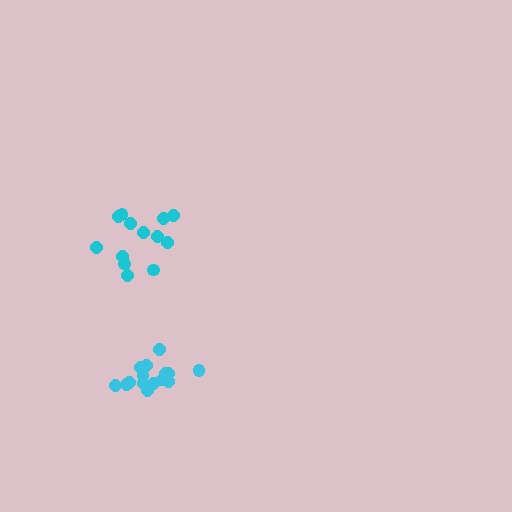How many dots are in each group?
Group 1: 15 dots, Group 2: 13 dots (28 total).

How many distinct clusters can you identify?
There are 2 distinct clusters.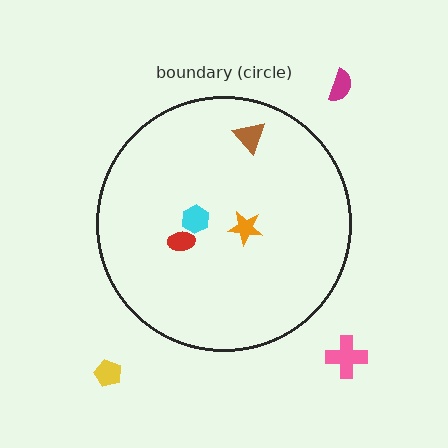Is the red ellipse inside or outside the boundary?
Inside.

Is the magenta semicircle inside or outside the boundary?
Outside.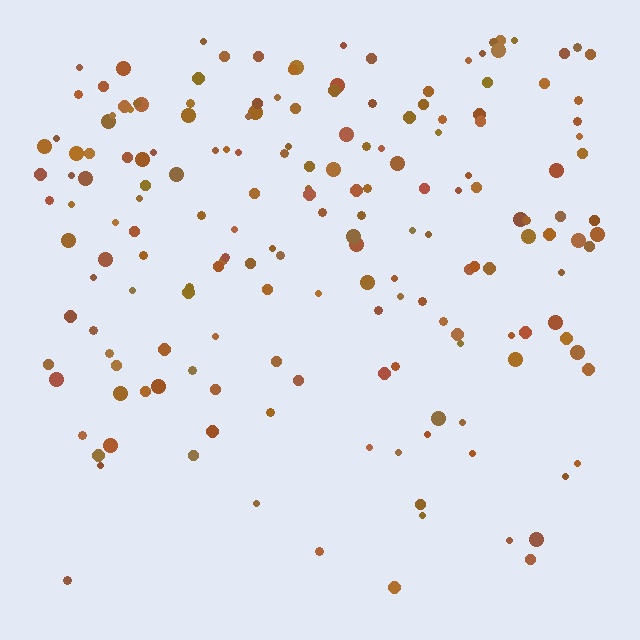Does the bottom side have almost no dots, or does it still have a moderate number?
Still a moderate number, just noticeably fewer than the top.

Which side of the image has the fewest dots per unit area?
The bottom.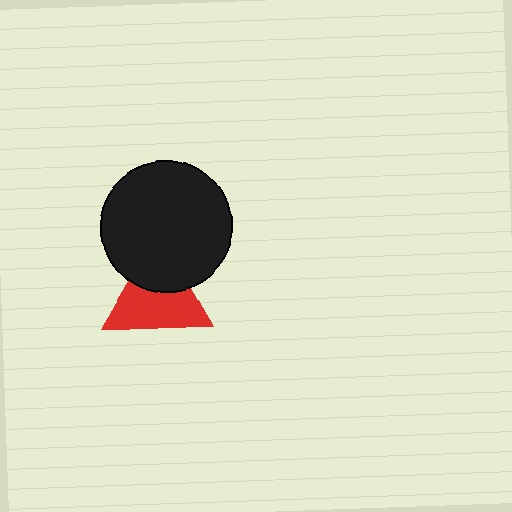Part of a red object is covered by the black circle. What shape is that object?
It is a triangle.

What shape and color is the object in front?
The object in front is a black circle.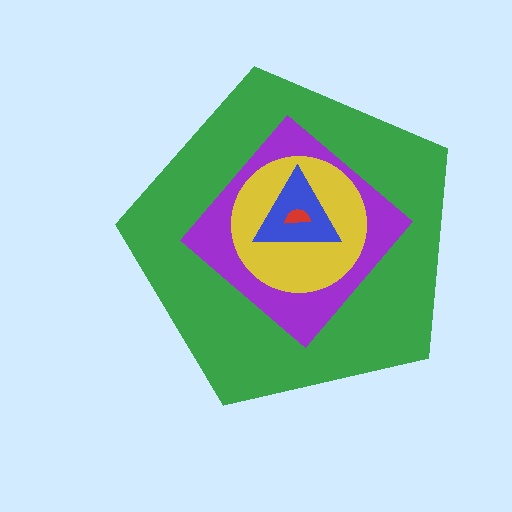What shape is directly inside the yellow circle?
The blue triangle.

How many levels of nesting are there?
5.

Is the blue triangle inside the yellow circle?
Yes.